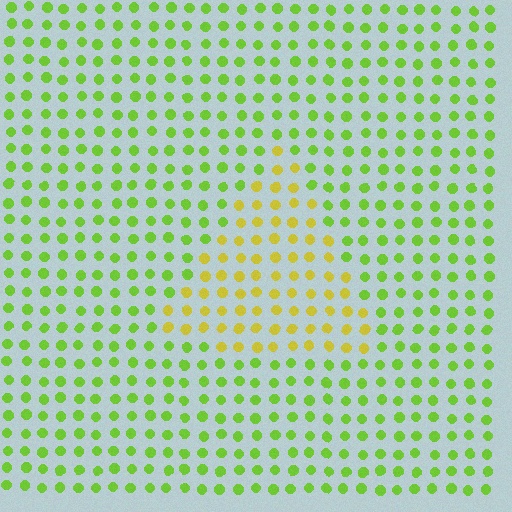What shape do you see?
I see a triangle.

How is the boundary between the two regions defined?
The boundary is defined purely by a slight shift in hue (about 40 degrees). Spacing, size, and orientation are identical on both sides.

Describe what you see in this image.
The image is filled with small lime elements in a uniform arrangement. A triangle-shaped region is visible where the elements are tinted to a slightly different hue, forming a subtle color boundary.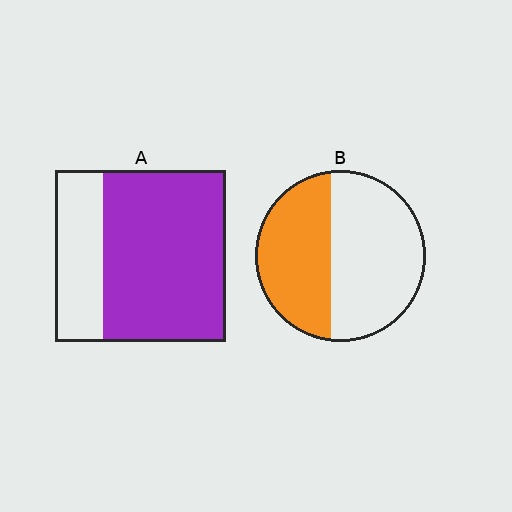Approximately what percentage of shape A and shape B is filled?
A is approximately 70% and B is approximately 45%.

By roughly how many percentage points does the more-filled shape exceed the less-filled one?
By roughly 30 percentage points (A over B).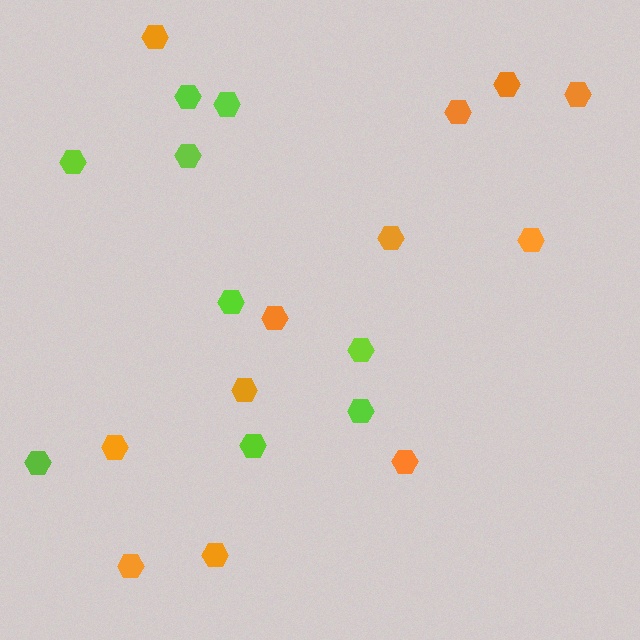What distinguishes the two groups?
There are 2 groups: one group of orange hexagons (12) and one group of lime hexagons (9).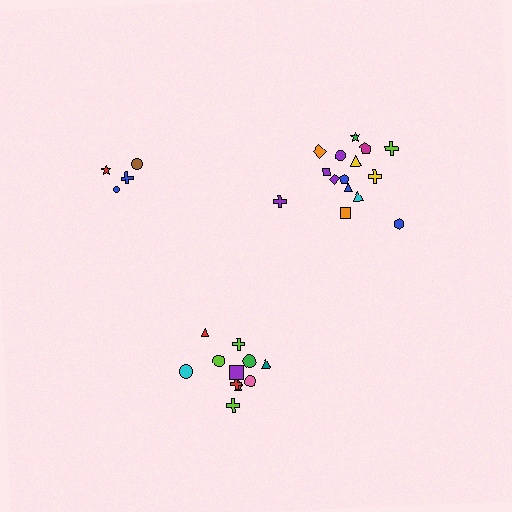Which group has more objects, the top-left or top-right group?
The top-right group.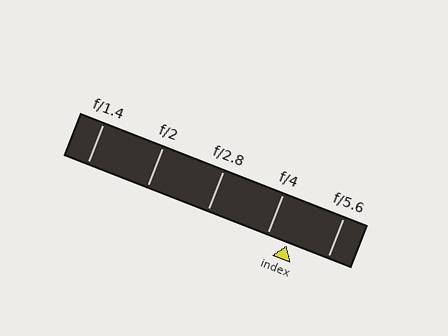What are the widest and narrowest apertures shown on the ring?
The widest aperture shown is f/1.4 and the narrowest is f/5.6.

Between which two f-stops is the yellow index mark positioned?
The index mark is between f/4 and f/5.6.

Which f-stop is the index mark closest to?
The index mark is closest to f/4.